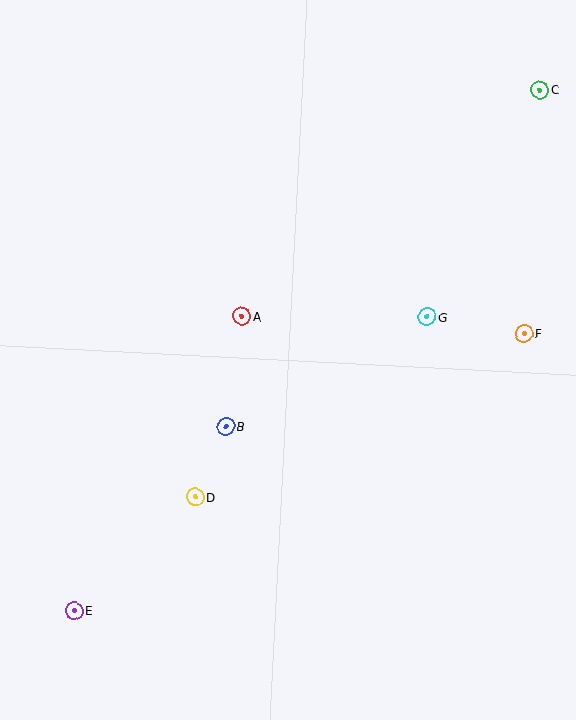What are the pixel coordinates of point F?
Point F is at (524, 333).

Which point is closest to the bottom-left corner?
Point E is closest to the bottom-left corner.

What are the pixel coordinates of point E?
Point E is at (74, 610).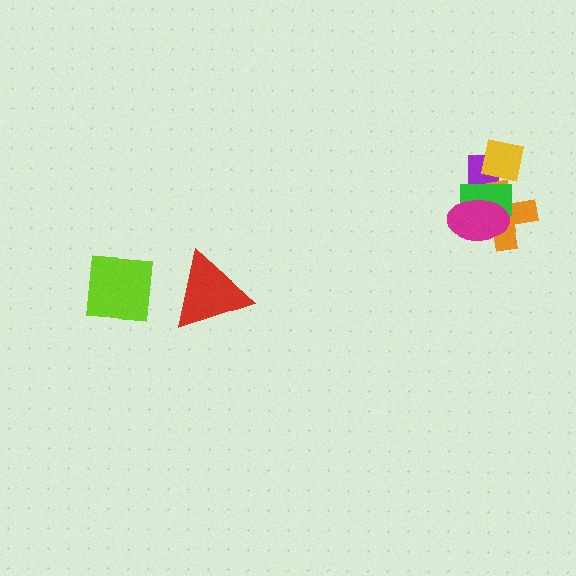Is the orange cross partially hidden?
Yes, it is partially covered by another shape.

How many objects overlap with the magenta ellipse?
3 objects overlap with the magenta ellipse.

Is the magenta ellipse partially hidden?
No, no other shape covers it.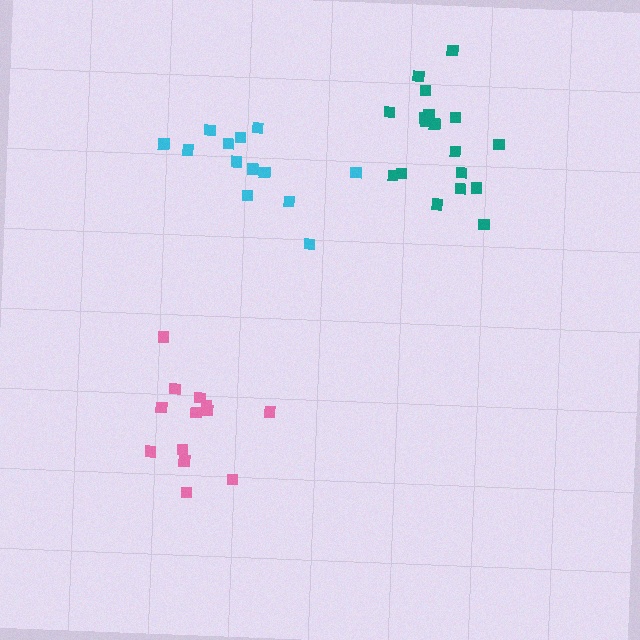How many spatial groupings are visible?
There are 3 spatial groupings.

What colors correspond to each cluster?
The clusters are colored: cyan, teal, pink.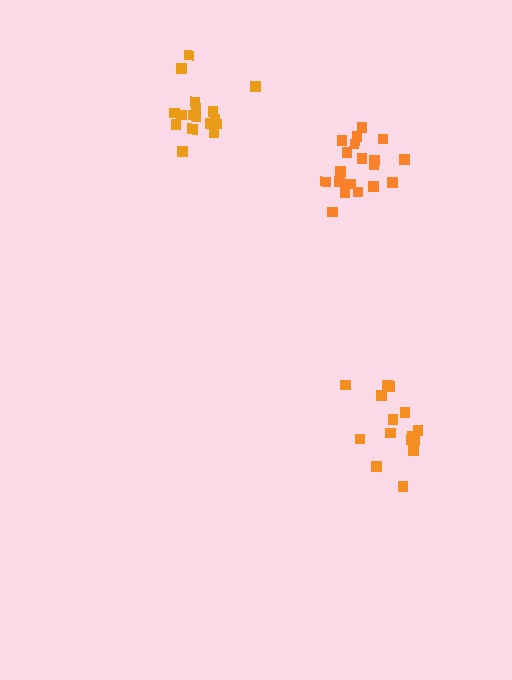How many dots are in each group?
Group 1: 19 dots, Group 2: 15 dots, Group 3: 17 dots (51 total).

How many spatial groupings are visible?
There are 3 spatial groupings.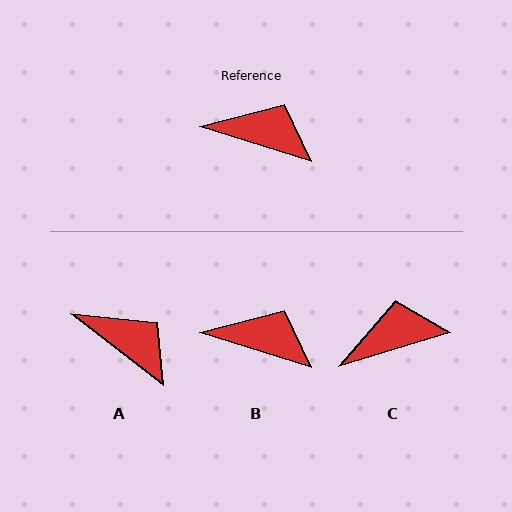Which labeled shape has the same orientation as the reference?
B.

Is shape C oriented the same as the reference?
No, it is off by about 34 degrees.